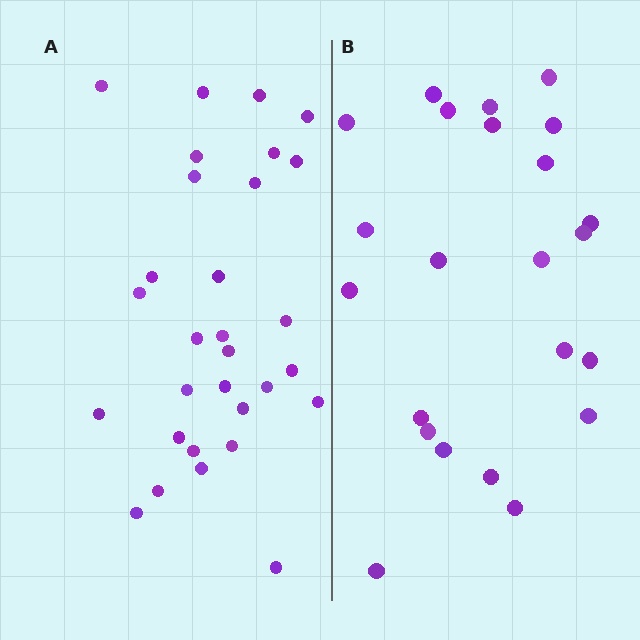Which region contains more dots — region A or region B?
Region A (the left region) has more dots.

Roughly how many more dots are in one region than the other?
Region A has roughly 8 or so more dots than region B.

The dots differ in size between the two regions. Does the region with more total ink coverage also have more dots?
No. Region B has more total ink coverage because its dots are larger, but region A actually contains more individual dots. Total area can be misleading — the number of items is what matters here.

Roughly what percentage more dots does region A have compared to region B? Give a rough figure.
About 30% more.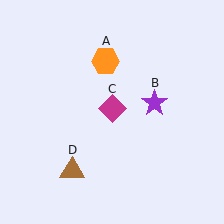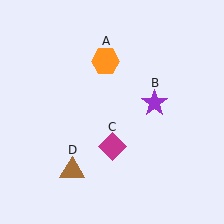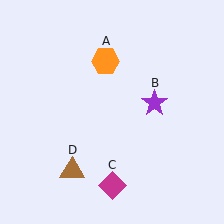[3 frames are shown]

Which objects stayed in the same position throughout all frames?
Orange hexagon (object A) and purple star (object B) and brown triangle (object D) remained stationary.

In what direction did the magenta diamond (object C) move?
The magenta diamond (object C) moved down.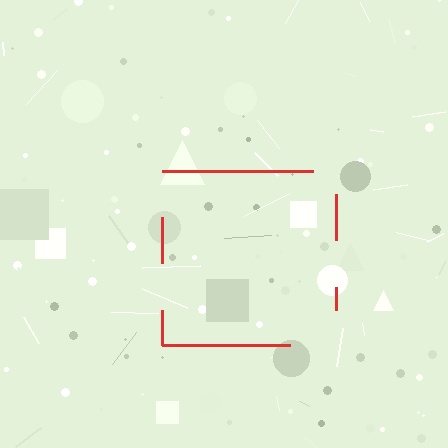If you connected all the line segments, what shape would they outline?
They would outline a square.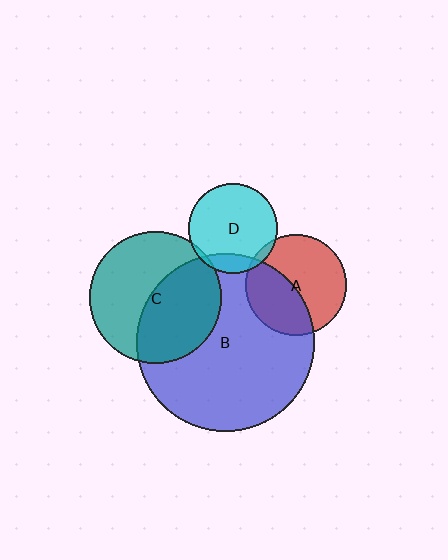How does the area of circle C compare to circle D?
Approximately 2.2 times.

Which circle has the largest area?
Circle B (blue).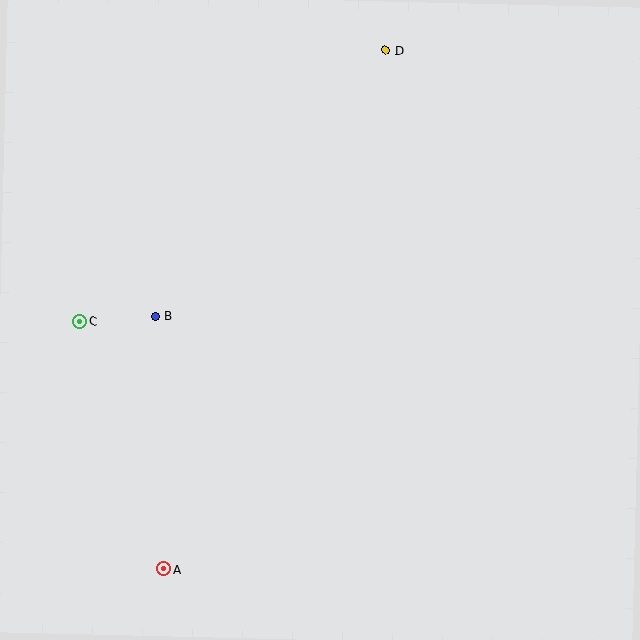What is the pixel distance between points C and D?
The distance between C and D is 409 pixels.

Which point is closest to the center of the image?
Point B at (155, 316) is closest to the center.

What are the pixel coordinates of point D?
Point D is at (386, 50).